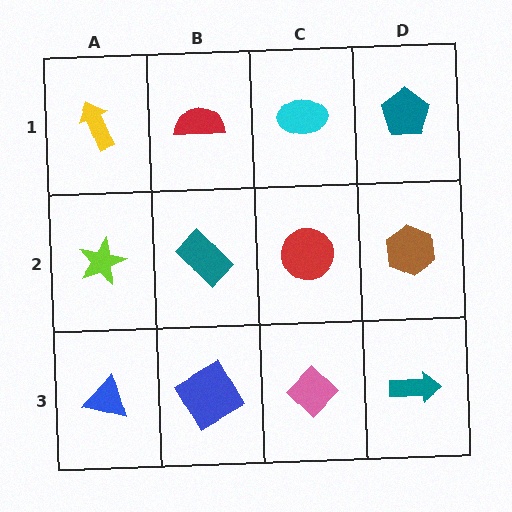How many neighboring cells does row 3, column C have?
3.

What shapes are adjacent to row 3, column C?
A red circle (row 2, column C), a blue diamond (row 3, column B), a teal arrow (row 3, column D).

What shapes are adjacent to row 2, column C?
A cyan ellipse (row 1, column C), a pink diamond (row 3, column C), a teal rectangle (row 2, column B), a brown hexagon (row 2, column D).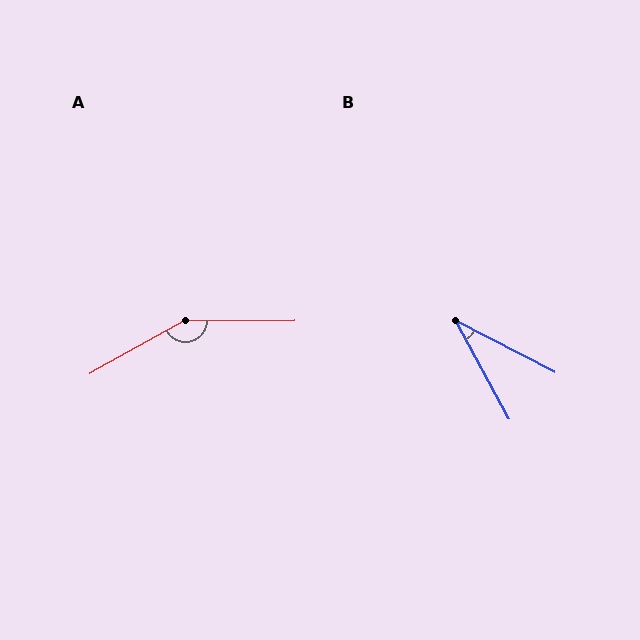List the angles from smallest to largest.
B (34°), A (151°).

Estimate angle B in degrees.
Approximately 34 degrees.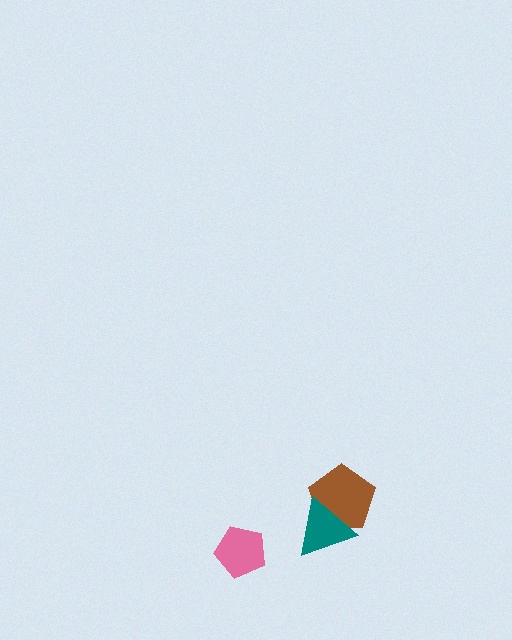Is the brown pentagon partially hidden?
Yes, it is partially covered by another shape.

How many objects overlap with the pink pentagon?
0 objects overlap with the pink pentagon.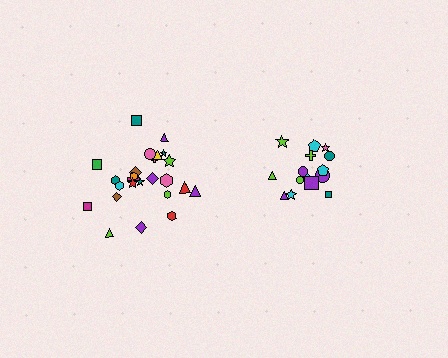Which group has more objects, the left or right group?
The left group.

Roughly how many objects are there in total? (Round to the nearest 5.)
Roughly 40 objects in total.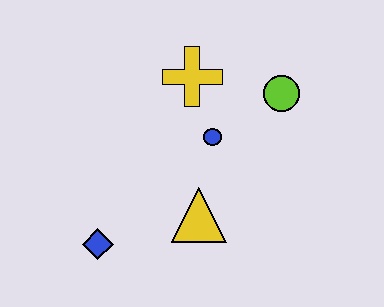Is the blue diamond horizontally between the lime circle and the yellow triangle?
No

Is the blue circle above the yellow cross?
No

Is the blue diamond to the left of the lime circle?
Yes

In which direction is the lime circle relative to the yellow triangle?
The lime circle is above the yellow triangle.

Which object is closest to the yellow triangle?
The blue circle is closest to the yellow triangle.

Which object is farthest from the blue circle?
The blue diamond is farthest from the blue circle.